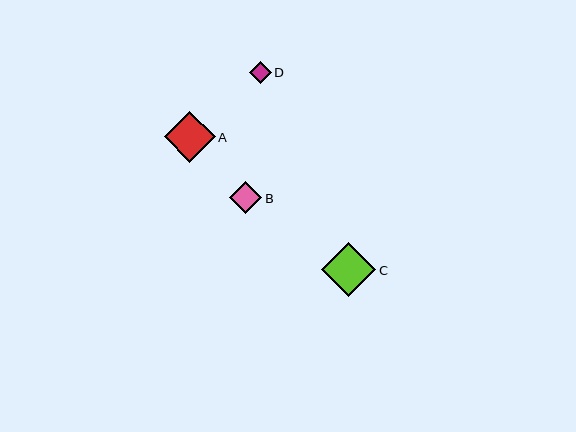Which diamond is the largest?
Diamond C is the largest with a size of approximately 54 pixels.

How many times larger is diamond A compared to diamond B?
Diamond A is approximately 1.6 times the size of diamond B.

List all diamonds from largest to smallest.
From largest to smallest: C, A, B, D.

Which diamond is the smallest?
Diamond D is the smallest with a size of approximately 21 pixels.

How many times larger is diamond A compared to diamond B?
Diamond A is approximately 1.6 times the size of diamond B.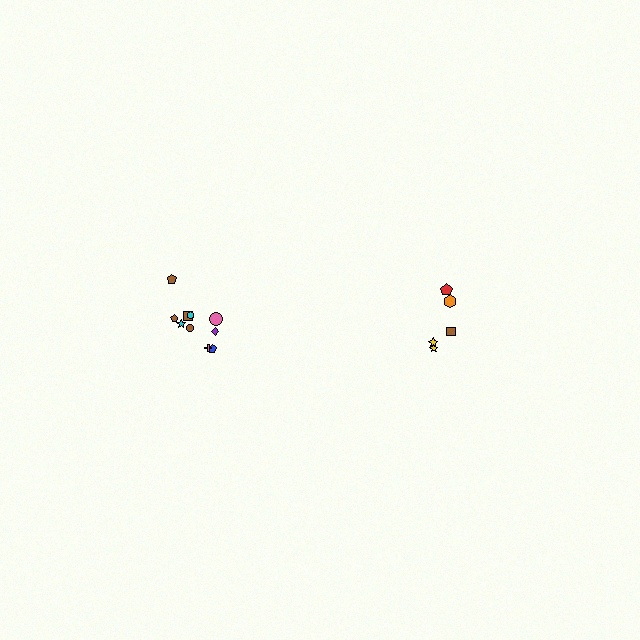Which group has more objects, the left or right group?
The left group.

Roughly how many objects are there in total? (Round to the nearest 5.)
Roughly 15 objects in total.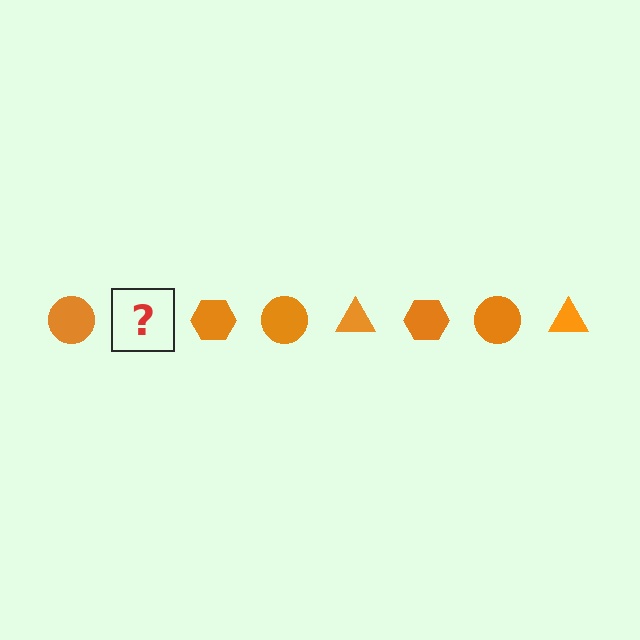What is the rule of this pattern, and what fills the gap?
The rule is that the pattern cycles through circle, triangle, hexagon shapes in orange. The gap should be filled with an orange triangle.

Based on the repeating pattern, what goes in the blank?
The blank should be an orange triangle.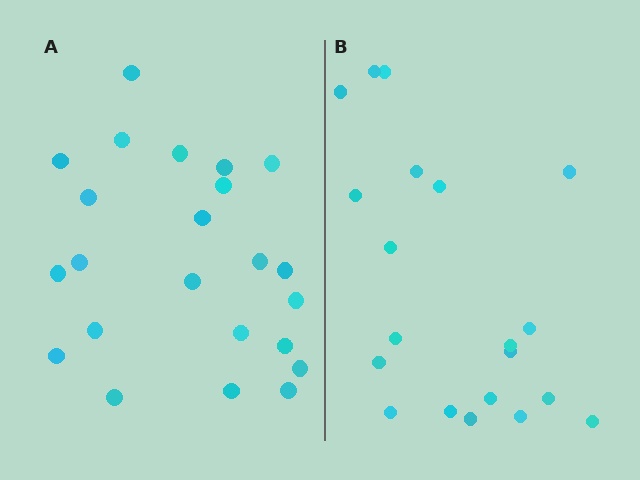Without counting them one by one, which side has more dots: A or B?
Region A (the left region) has more dots.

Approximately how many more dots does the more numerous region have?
Region A has just a few more — roughly 2 or 3 more dots than region B.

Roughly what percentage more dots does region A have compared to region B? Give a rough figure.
About 15% more.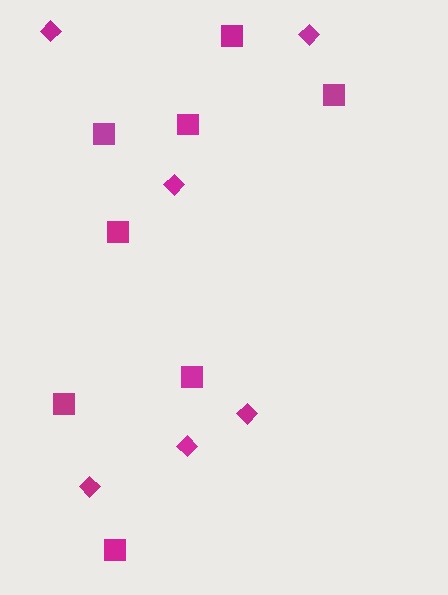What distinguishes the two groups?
There are 2 groups: one group of diamonds (6) and one group of squares (8).